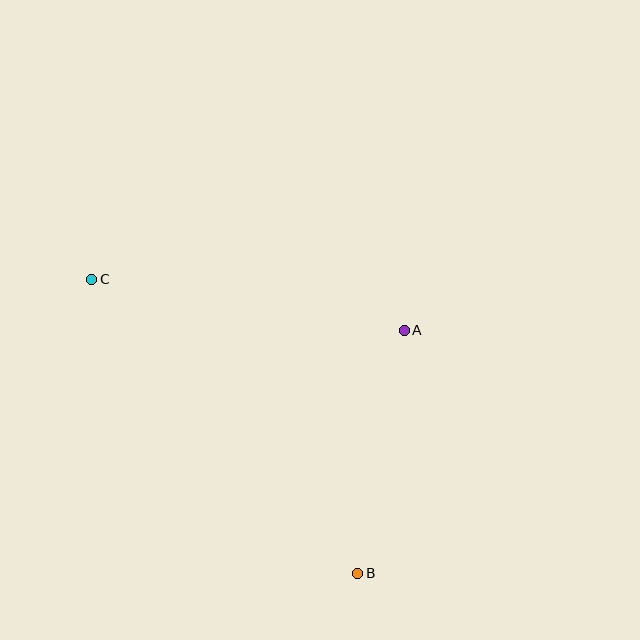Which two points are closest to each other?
Points A and B are closest to each other.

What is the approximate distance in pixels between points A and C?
The distance between A and C is approximately 317 pixels.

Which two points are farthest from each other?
Points B and C are farthest from each other.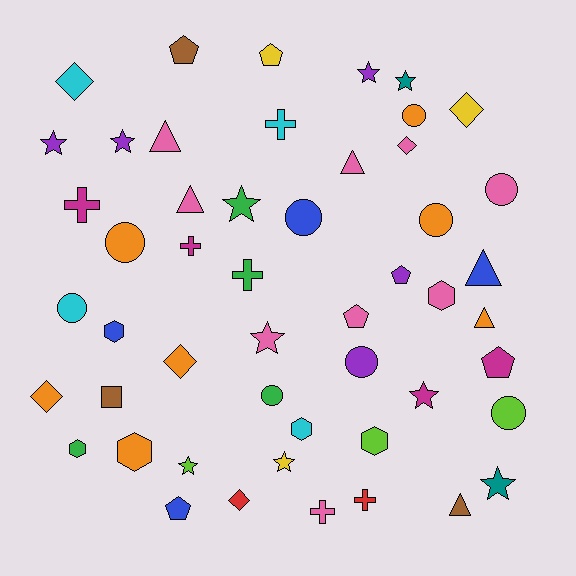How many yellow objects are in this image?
There are 3 yellow objects.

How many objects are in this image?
There are 50 objects.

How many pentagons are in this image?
There are 6 pentagons.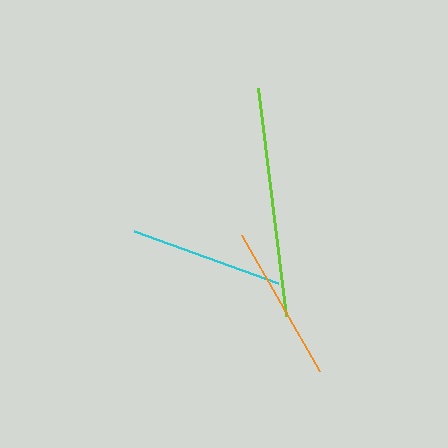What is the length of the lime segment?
The lime segment is approximately 230 pixels long.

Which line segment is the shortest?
The cyan line is the shortest at approximately 153 pixels.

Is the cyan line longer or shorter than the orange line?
The orange line is longer than the cyan line.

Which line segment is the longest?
The lime line is the longest at approximately 230 pixels.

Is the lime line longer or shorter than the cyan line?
The lime line is longer than the cyan line.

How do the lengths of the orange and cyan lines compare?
The orange and cyan lines are approximately the same length.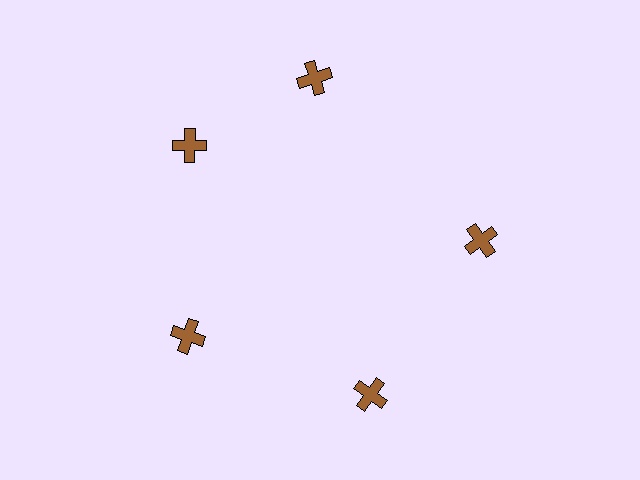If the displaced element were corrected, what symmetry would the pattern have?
It would have 5-fold rotational symmetry — the pattern would map onto itself every 72 degrees.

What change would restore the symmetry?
The symmetry would be restored by rotating it back into even spacing with its neighbors so that all 5 crosses sit at equal angles and equal distance from the center.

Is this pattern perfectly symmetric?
No. The 5 brown crosses are arranged in a ring, but one element near the 1 o'clock position is rotated out of alignment along the ring, breaking the 5-fold rotational symmetry.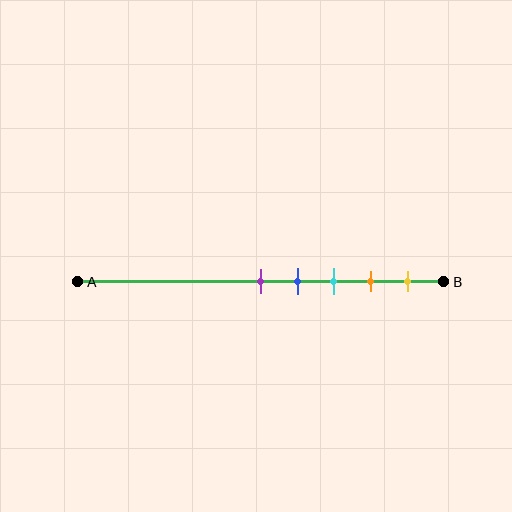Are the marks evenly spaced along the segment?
Yes, the marks are approximately evenly spaced.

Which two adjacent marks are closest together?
The purple and blue marks are the closest adjacent pair.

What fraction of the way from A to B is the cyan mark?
The cyan mark is approximately 70% (0.7) of the way from A to B.